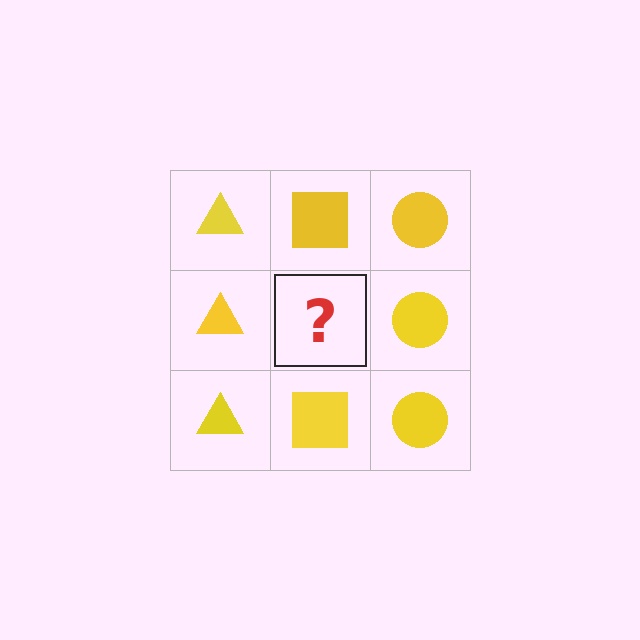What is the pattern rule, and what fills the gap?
The rule is that each column has a consistent shape. The gap should be filled with a yellow square.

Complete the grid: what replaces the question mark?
The question mark should be replaced with a yellow square.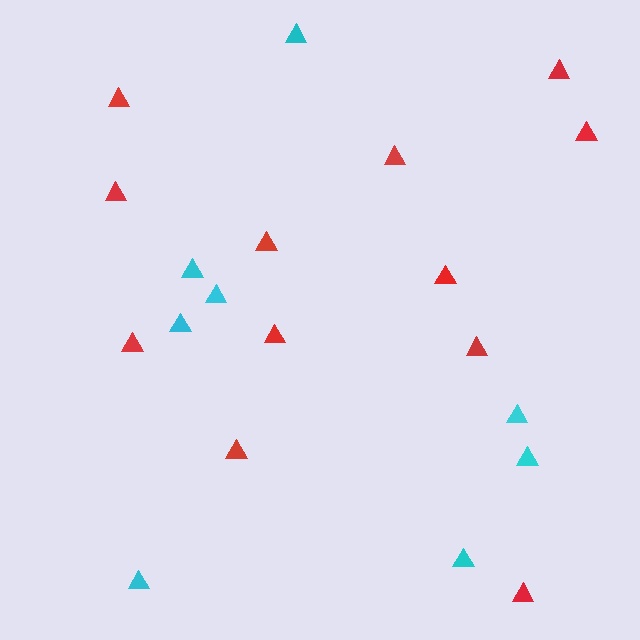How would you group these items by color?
There are 2 groups: one group of cyan triangles (8) and one group of red triangles (12).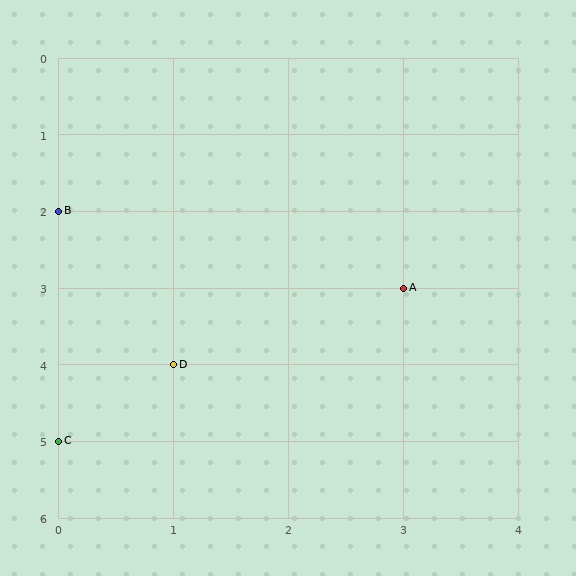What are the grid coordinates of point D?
Point D is at grid coordinates (1, 4).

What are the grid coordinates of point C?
Point C is at grid coordinates (0, 5).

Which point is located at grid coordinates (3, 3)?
Point A is at (3, 3).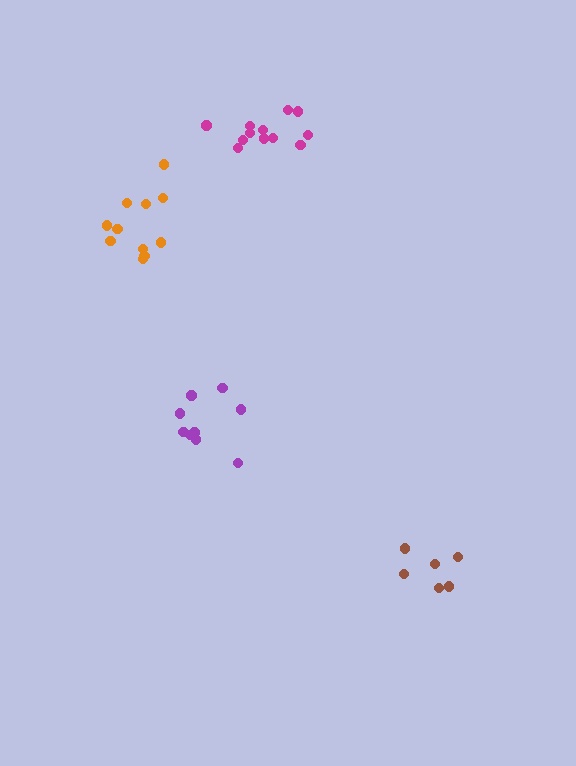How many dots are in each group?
Group 1: 12 dots, Group 2: 11 dots, Group 3: 6 dots, Group 4: 9 dots (38 total).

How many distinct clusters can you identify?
There are 4 distinct clusters.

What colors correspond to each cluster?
The clusters are colored: magenta, orange, brown, purple.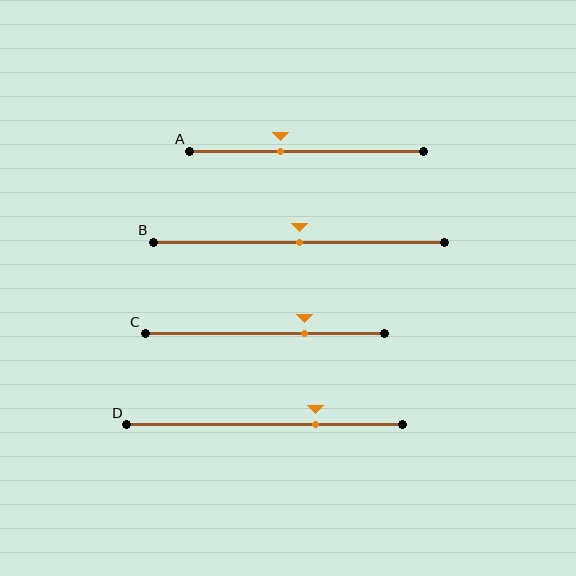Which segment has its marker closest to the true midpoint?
Segment B has its marker closest to the true midpoint.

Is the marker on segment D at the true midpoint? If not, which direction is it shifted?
No, the marker on segment D is shifted to the right by about 19% of the segment length.